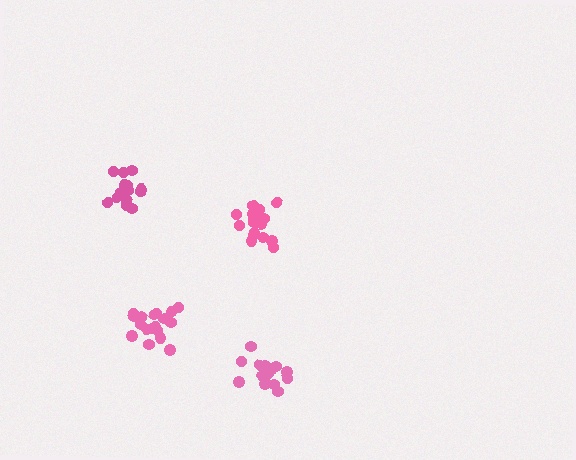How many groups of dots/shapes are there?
There are 4 groups.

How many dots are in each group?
Group 1: 19 dots, Group 2: 15 dots, Group 3: 18 dots, Group 4: 17 dots (69 total).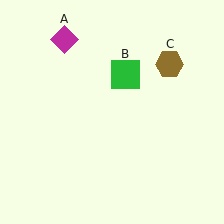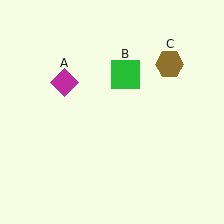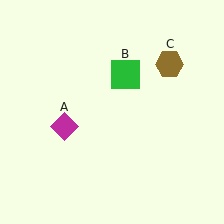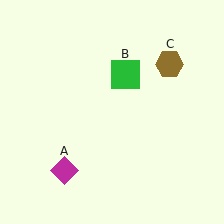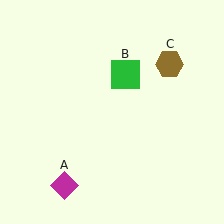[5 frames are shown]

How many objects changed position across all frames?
1 object changed position: magenta diamond (object A).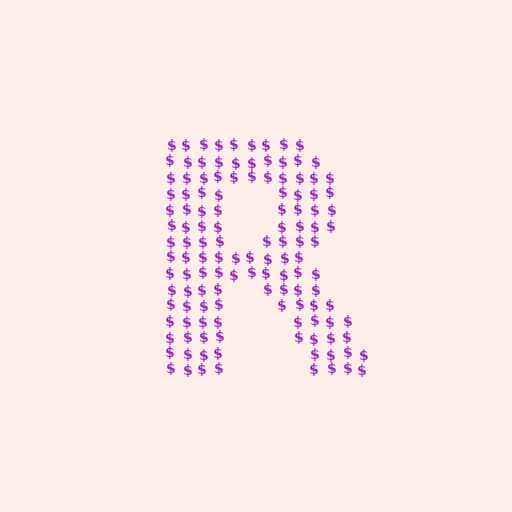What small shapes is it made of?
It is made of small dollar signs.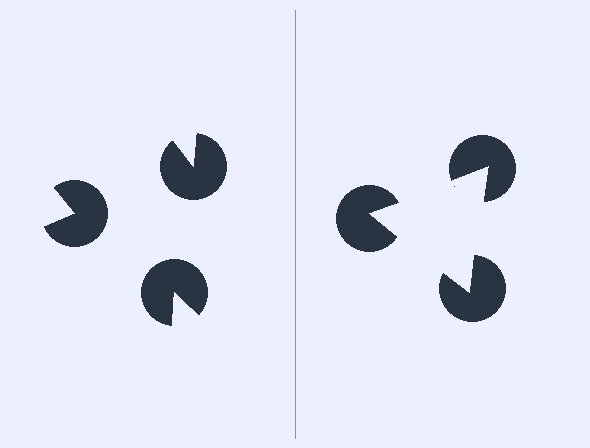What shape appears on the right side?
An illusory triangle.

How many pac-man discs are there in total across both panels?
6 — 3 on each side.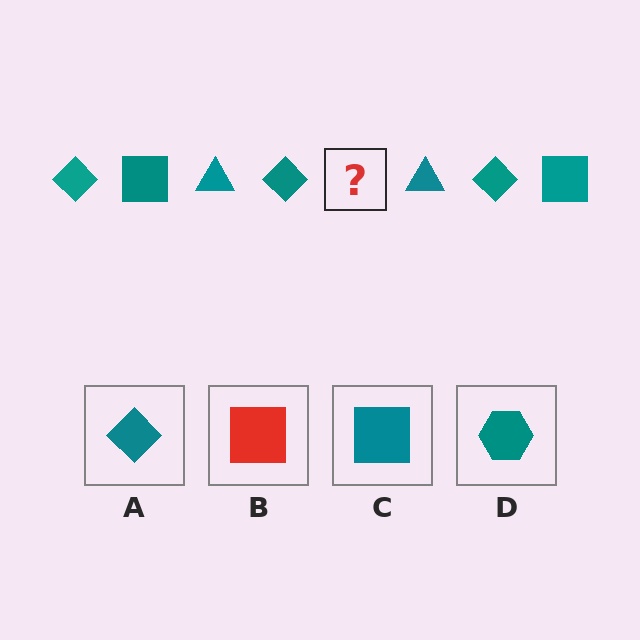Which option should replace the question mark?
Option C.